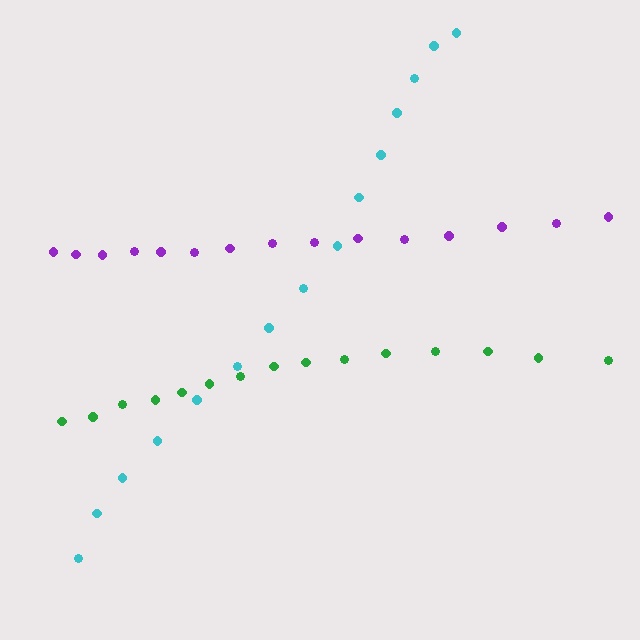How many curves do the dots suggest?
There are 3 distinct paths.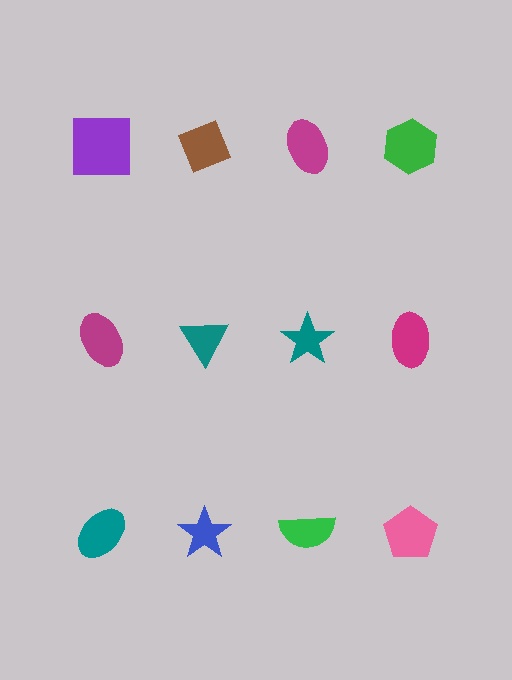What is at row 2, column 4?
A magenta ellipse.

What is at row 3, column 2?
A blue star.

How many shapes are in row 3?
4 shapes.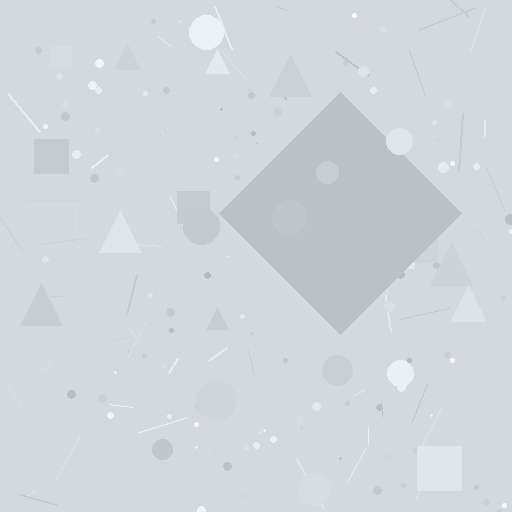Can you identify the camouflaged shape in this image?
The camouflaged shape is a diamond.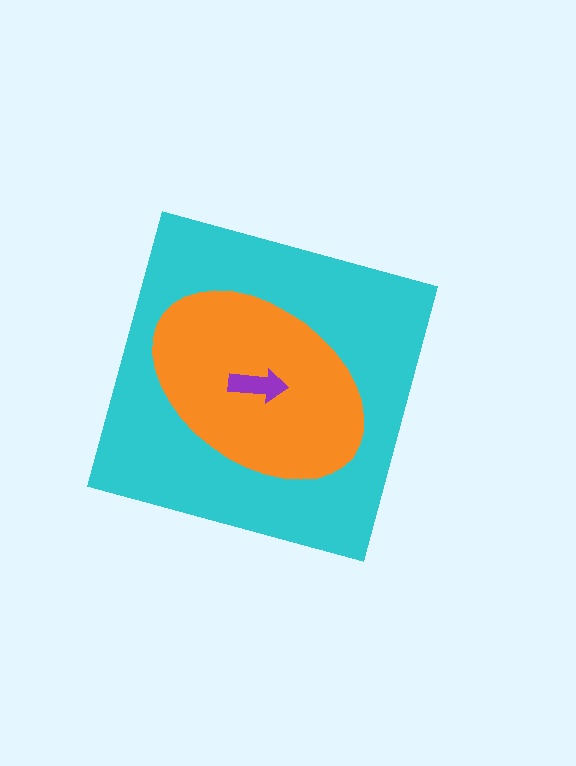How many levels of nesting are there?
3.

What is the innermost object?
The purple arrow.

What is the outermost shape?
The cyan diamond.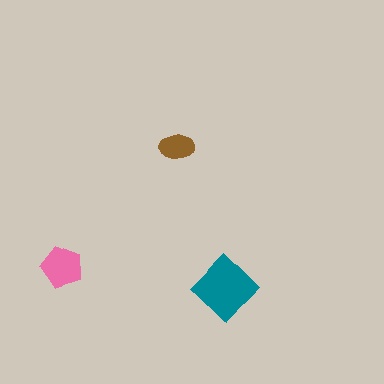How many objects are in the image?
There are 3 objects in the image.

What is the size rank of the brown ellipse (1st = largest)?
3rd.